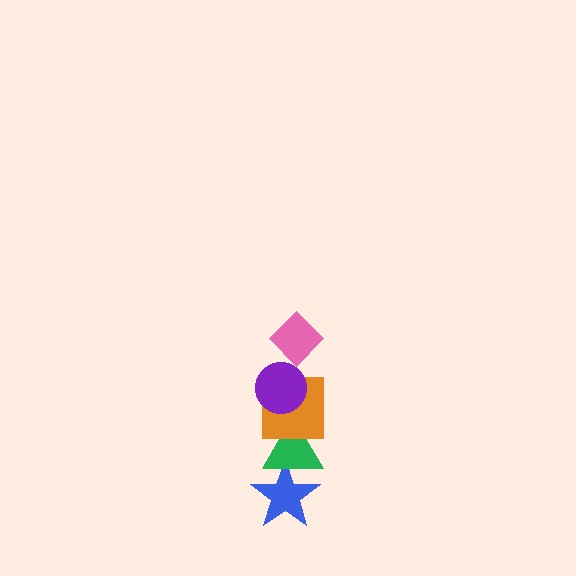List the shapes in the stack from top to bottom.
From top to bottom: the pink diamond, the purple circle, the orange square, the green triangle, the blue star.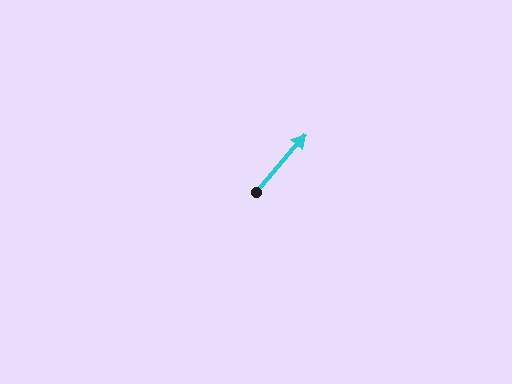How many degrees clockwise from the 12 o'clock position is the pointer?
Approximately 41 degrees.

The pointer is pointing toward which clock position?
Roughly 1 o'clock.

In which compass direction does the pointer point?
Northeast.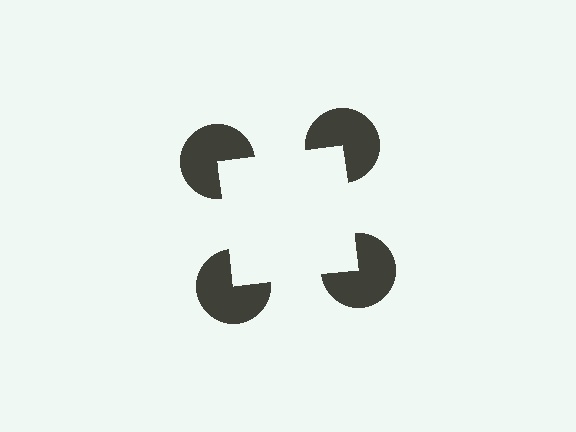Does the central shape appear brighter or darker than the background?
It typically appears slightly brighter than the background, even though no actual brightness change is drawn.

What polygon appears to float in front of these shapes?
An illusory square — its edges are inferred from the aligned wedge cuts in the pac-man discs, not physically drawn.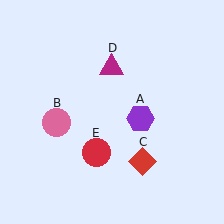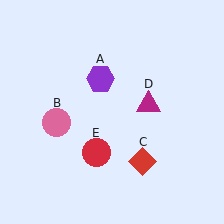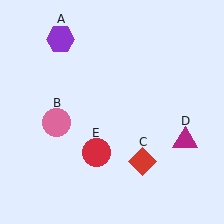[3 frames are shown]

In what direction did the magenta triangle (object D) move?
The magenta triangle (object D) moved down and to the right.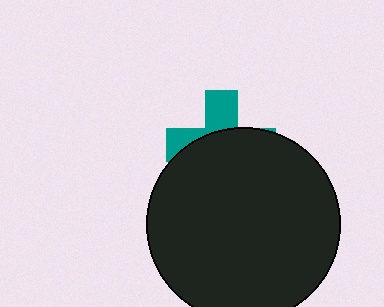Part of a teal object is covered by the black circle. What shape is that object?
It is a cross.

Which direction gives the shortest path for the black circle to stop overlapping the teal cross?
Moving down gives the shortest separation.